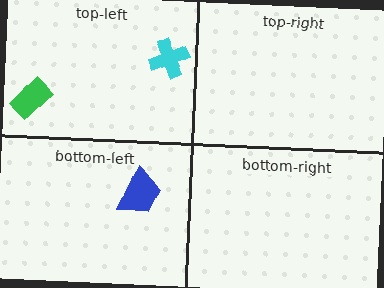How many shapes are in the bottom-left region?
1.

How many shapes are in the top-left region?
2.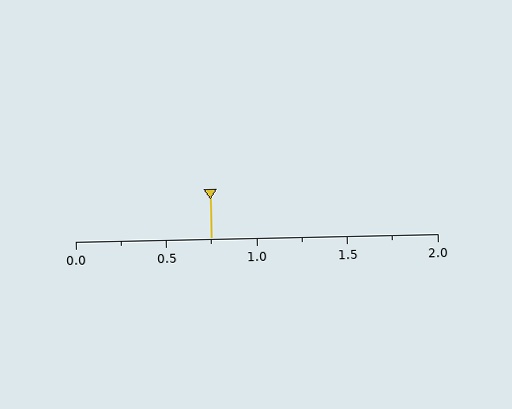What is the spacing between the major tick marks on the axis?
The major ticks are spaced 0.5 apart.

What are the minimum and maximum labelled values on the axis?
The axis runs from 0.0 to 2.0.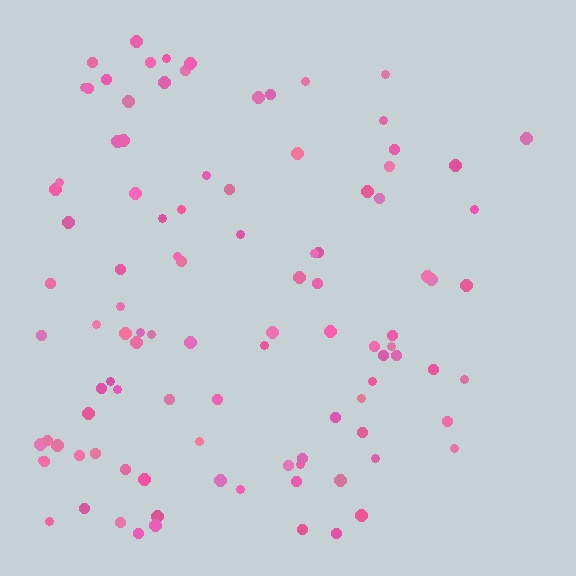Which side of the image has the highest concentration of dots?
The left.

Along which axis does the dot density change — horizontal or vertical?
Horizontal.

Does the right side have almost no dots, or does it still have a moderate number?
Still a moderate number, just noticeably fewer than the left.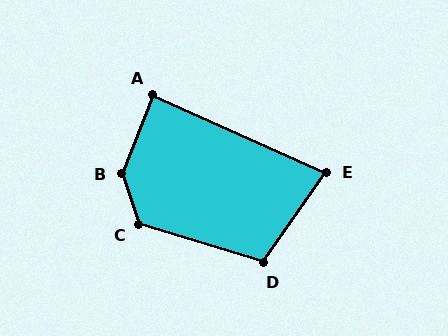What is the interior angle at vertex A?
Approximately 87 degrees (approximately right).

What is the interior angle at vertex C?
Approximately 125 degrees (obtuse).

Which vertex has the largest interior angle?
B, at approximately 140 degrees.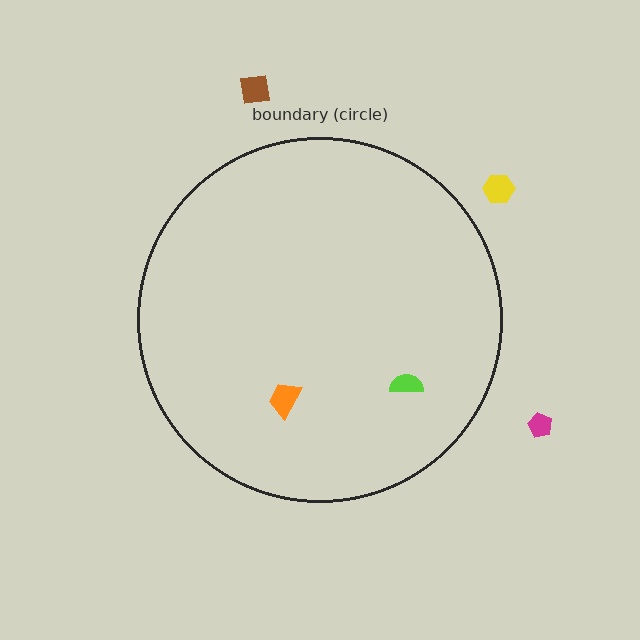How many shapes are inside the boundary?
2 inside, 3 outside.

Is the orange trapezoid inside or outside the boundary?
Inside.